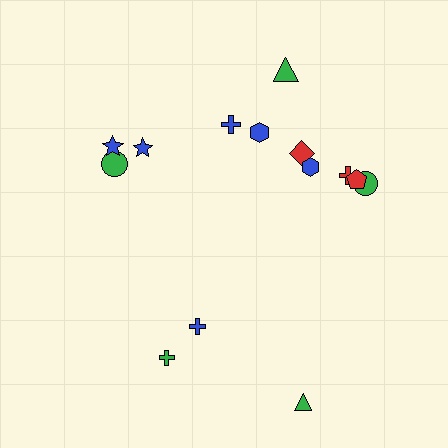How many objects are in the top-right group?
There are 8 objects.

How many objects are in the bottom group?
There are 3 objects.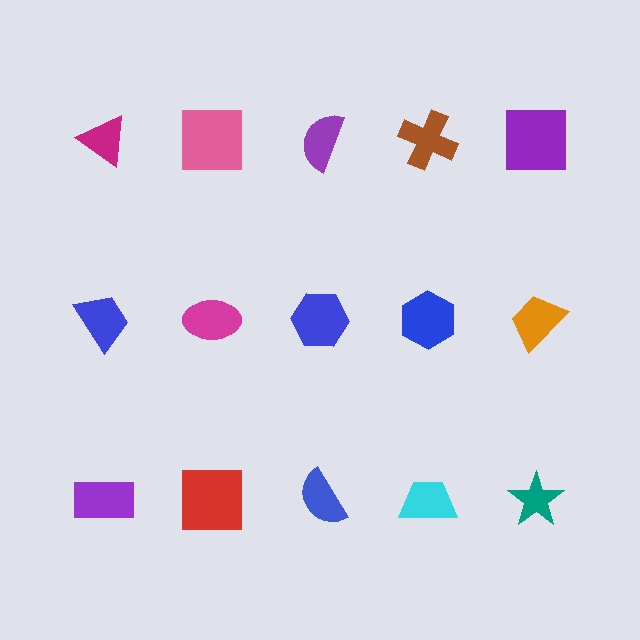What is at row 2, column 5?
An orange trapezoid.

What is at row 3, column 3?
A blue semicircle.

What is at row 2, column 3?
A blue hexagon.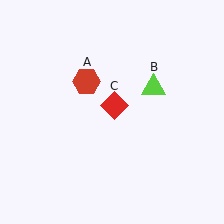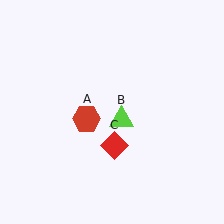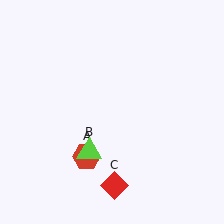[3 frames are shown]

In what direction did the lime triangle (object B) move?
The lime triangle (object B) moved down and to the left.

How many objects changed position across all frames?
3 objects changed position: red hexagon (object A), lime triangle (object B), red diamond (object C).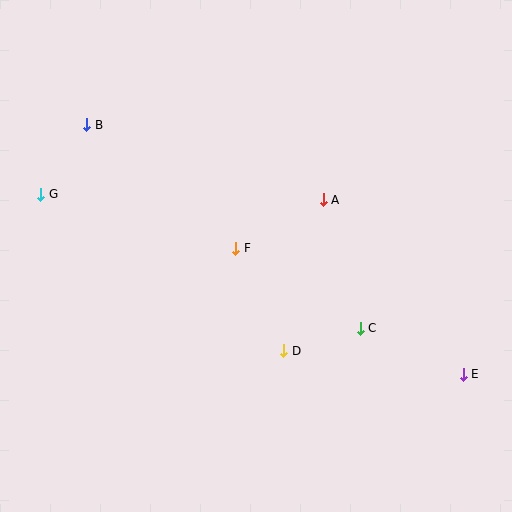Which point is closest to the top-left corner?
Point B is closest to the top-left corner.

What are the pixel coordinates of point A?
Point A is at (323, 200).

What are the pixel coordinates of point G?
Point G is at (41, 194).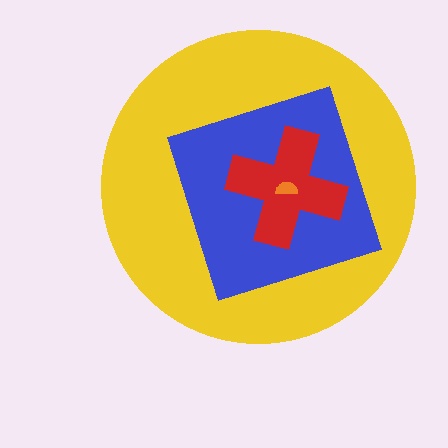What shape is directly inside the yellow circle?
The blue square.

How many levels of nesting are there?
4.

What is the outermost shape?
The yellow circle.